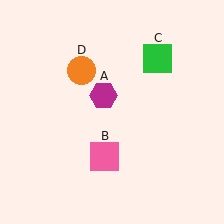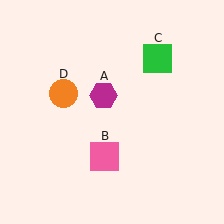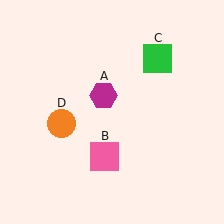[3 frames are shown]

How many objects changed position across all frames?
1 object changed position: orange circle (object D).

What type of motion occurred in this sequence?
The orange circle (object D) rotated counterclockwise around the center of the scene.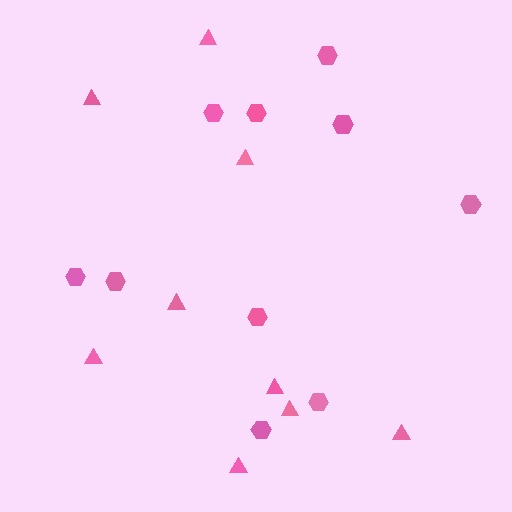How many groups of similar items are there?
There are 2 groups: one group of triangles (9) and one group of hexagons (10).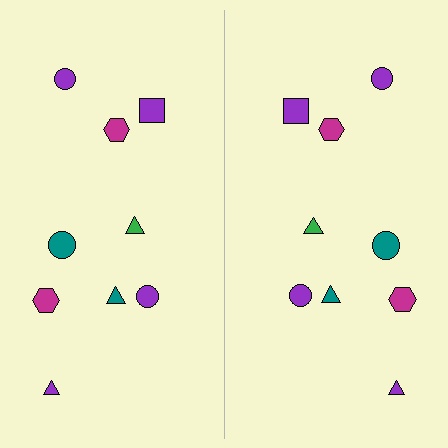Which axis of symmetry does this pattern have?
The pattern has a vertical axis of symmetry running through the center of the image.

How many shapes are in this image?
There are 18 shapes in this image.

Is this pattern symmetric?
Yes, this pattern has bilateral (reflection) symmetry.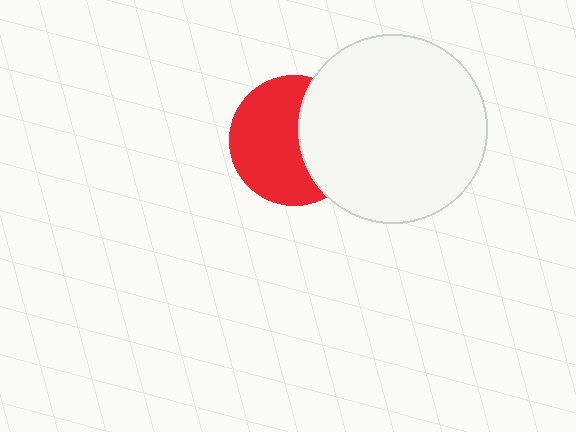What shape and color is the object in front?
The object in front is a white circle.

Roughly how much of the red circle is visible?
About half of it is visible (roughly 61%).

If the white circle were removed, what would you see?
You would see the complete red circle.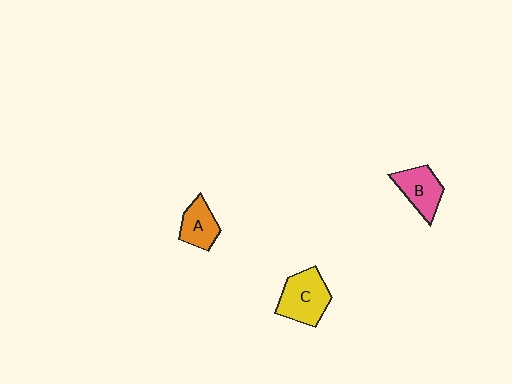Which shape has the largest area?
Shape C (yellow).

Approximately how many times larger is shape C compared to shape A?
Approximately 1.5 times.